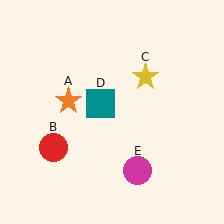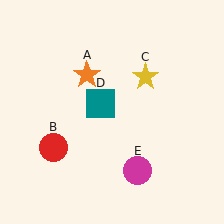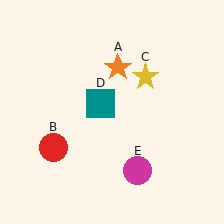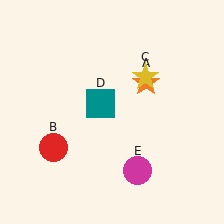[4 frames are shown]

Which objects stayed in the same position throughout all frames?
Red circle (object B) and yellow star (object C) and teal square (object D) and magenta circle (object E) remained stationary.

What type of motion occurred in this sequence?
The orange star (object A) rotated clockwise around the center of the scene.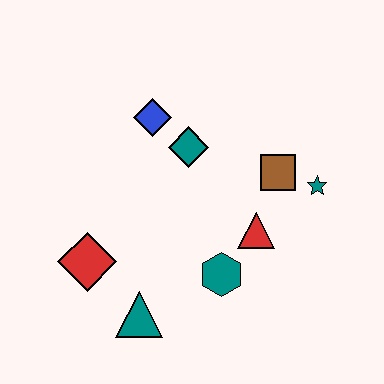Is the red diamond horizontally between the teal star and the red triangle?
No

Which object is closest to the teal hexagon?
The red triangle is closest to the teal hexagon.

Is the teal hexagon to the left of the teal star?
Yes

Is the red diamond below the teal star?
Yes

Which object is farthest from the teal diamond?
The teal triangle is farthest from the teal diamond.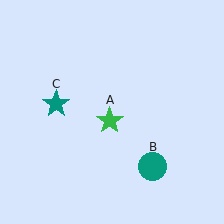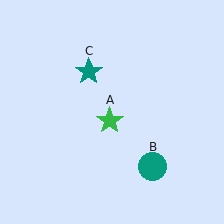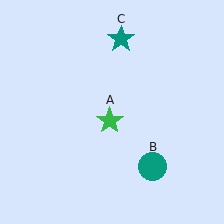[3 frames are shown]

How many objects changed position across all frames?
1 object changed position: teal star (object C).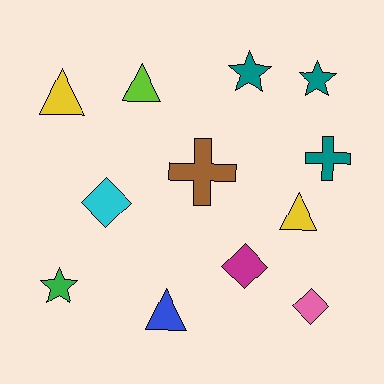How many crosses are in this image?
There are 2 crosses.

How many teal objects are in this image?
There are 3 teal objects.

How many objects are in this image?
There are 12 objects.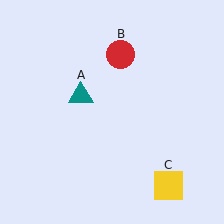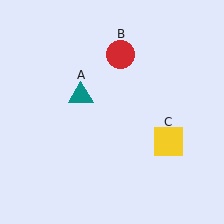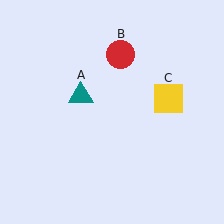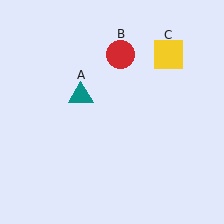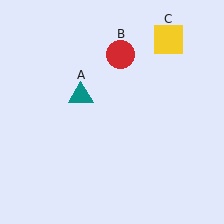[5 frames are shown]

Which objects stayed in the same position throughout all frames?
Teal triangle (object A) and red circle (object B) remained stationary.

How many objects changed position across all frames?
1 object changed position: yellow square (object C).